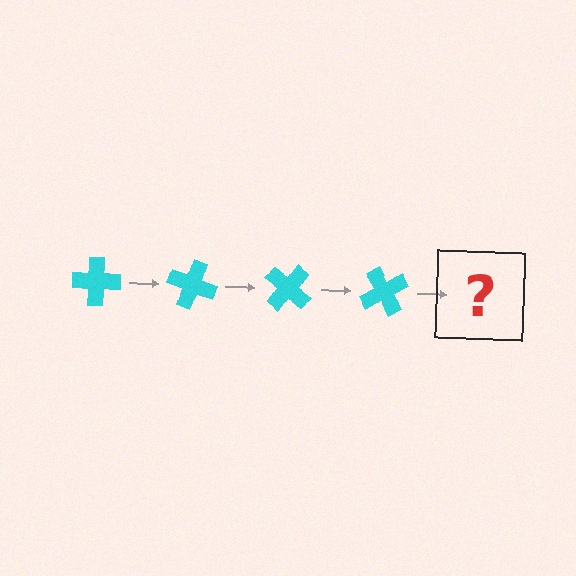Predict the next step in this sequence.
The next step is a cyan cross rotated 80 degrees.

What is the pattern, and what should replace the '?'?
The pattern is that the cross rotates 20 degrees each step. The '?' should be a cyan cross rotated 80 degrees.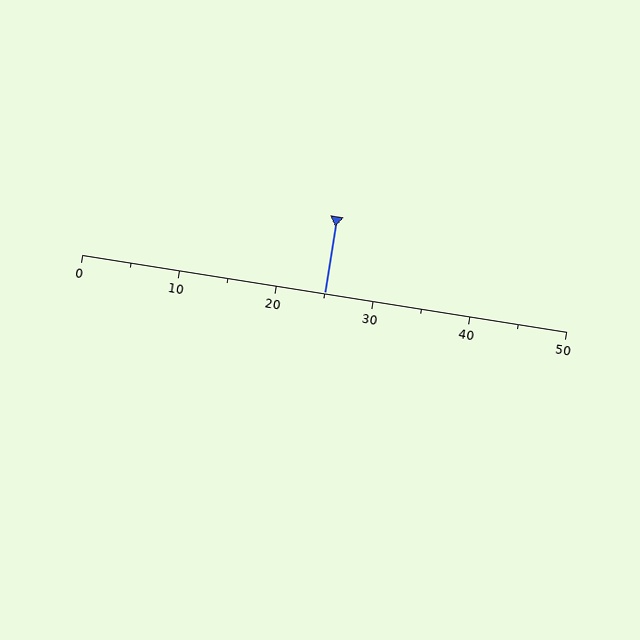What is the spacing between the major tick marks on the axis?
The major ticks are spaced 10 apart.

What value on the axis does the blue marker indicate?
The marker indicates approximately 25.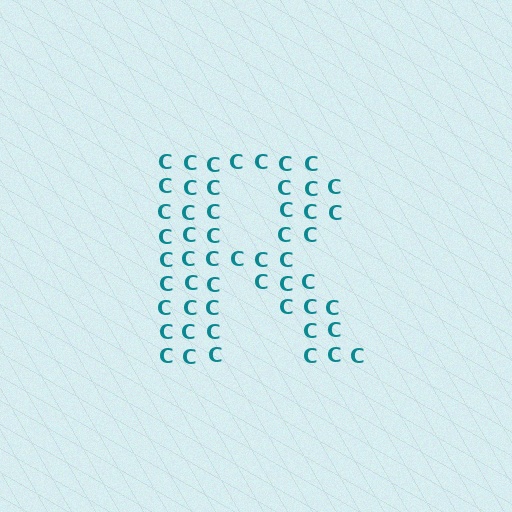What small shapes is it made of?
It is made of small letter C's.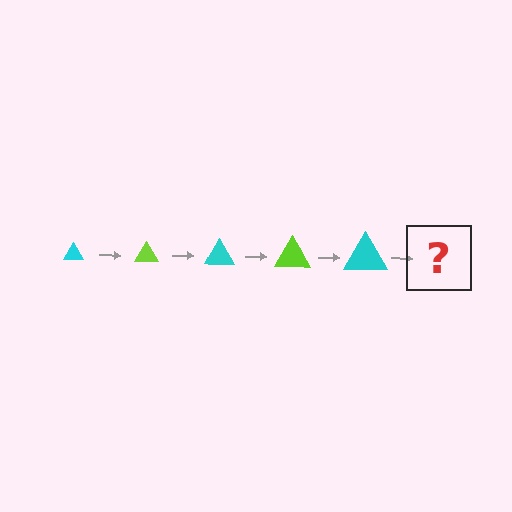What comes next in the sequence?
The next element should be a lime triangle, larger than the previous one.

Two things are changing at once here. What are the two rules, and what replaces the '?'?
The two rules are that the triangle grows larger each step and the color cycles through cyan and lime. The '?' should be a lime triangle, larger than the previous one.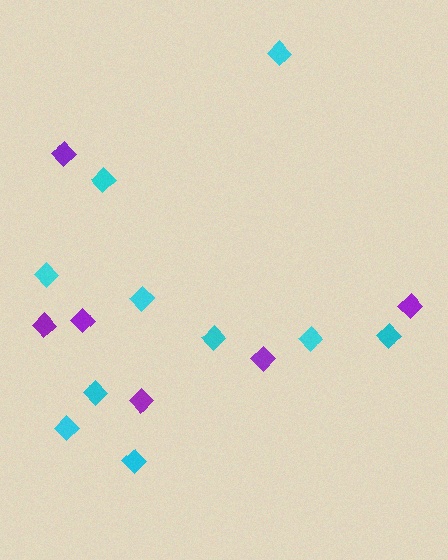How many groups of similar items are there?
There are 2 groups: one group of purple diamonds (6) and one group of cyan diamonds (10).